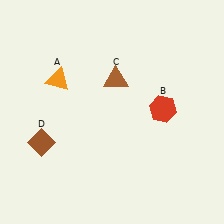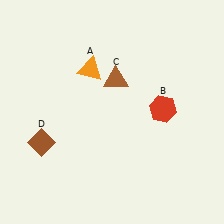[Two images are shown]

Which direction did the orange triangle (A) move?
The orange triangle (A) moved right.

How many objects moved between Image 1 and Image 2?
1 object moved between the two images.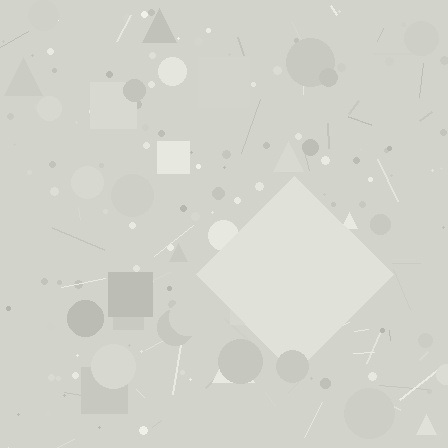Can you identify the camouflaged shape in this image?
The camouflaged shape is a diamond.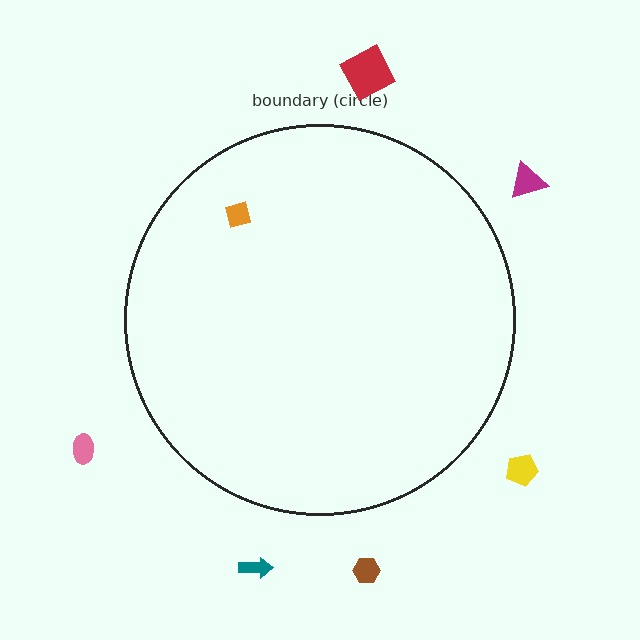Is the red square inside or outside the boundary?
Outside.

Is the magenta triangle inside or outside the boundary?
Outside.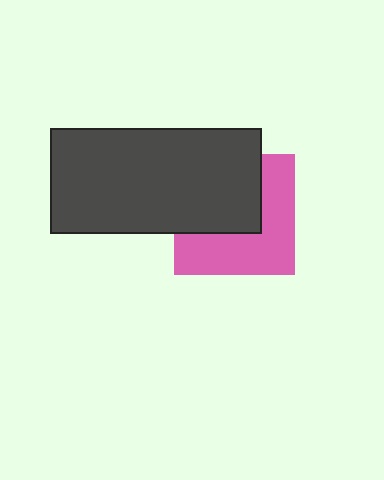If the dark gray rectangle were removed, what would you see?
You would see the complete pink square.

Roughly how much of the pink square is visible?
About half of it is visible (roughly 53%).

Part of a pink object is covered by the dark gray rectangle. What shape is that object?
It is a square.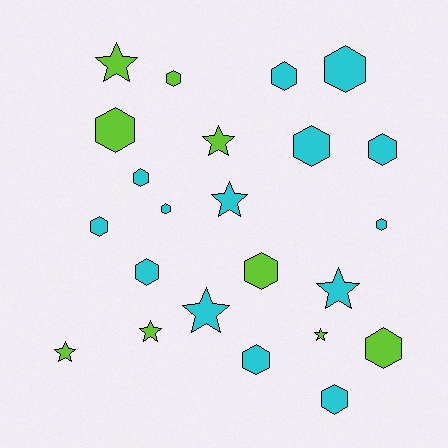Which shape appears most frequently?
Hexagon, with 15 objects.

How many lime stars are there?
There are 5 lime stars.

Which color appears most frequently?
Cyan, with 14 objects.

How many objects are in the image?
There are 23 objects.